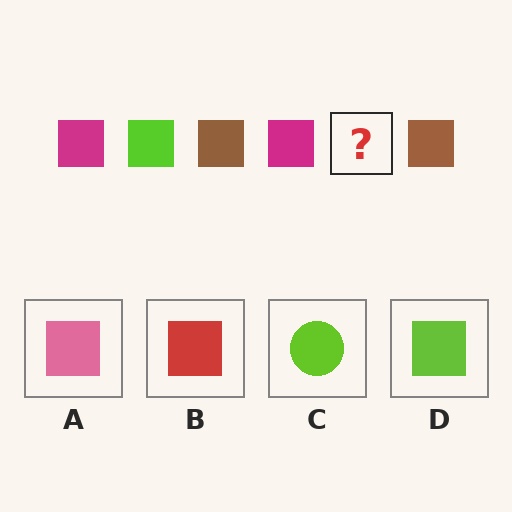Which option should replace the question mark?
Option D.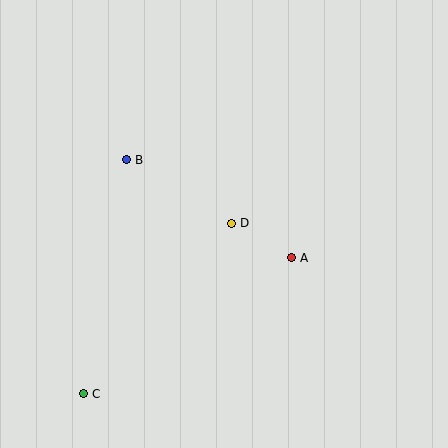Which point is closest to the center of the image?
Point D at (231, 223) is closest to the center.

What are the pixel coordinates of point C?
Point C is at (83, 394).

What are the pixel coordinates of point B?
Point B is at (126, 160).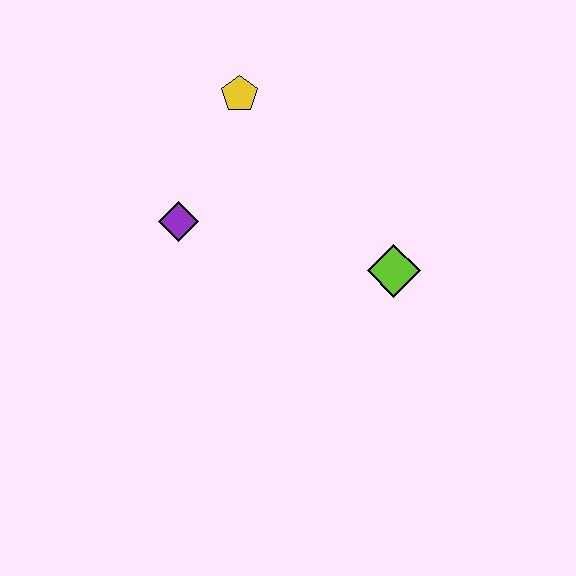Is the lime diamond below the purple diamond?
Yes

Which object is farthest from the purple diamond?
The lime diamond is farthest from the purple diamond.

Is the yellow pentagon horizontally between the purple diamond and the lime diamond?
Yes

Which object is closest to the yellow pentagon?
The purple diamond is closest to the yellow pentagon.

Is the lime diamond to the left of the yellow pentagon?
No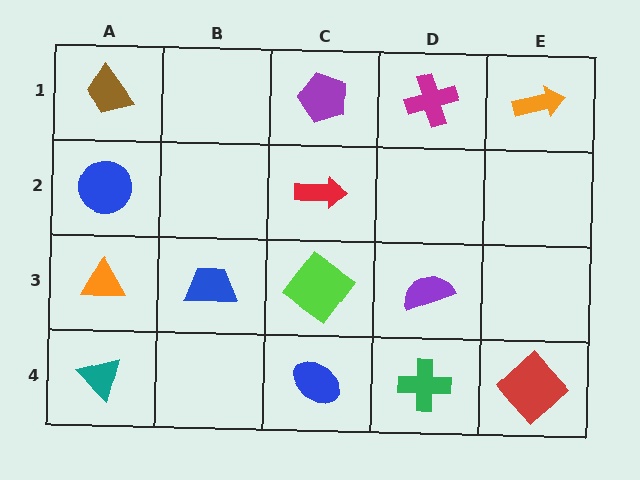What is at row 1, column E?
An orange arrow.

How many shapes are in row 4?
4 shapes.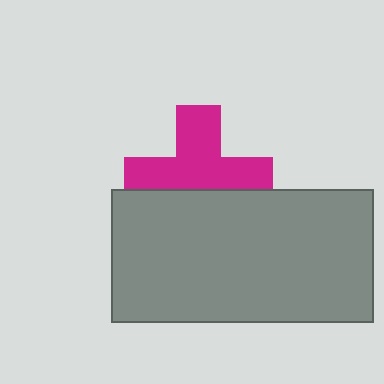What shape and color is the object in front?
The object in front is a gray rectangle.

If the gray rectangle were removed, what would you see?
You would see the complete magenta cross.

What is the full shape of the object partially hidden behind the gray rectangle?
The partially hidden object is a magenta cross.